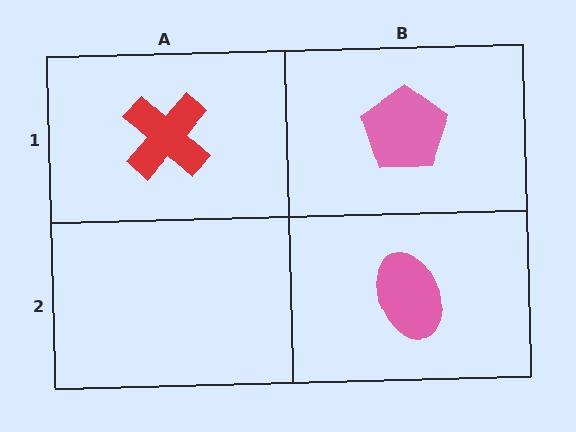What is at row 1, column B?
A pink pentagon.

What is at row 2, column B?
A pink ellipse.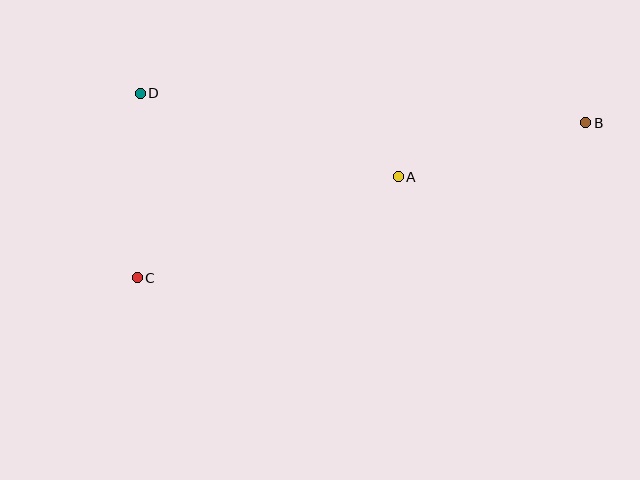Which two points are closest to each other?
Points C and D are closest to each other.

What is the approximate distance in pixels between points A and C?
The distance between A and C is approximately 280 pixels.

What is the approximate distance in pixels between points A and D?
The distance between A and D is approximately 272 pixels.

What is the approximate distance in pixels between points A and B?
The distance between A and B is approximately 195 pixels.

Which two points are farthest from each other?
Points B and C are farthest from each other.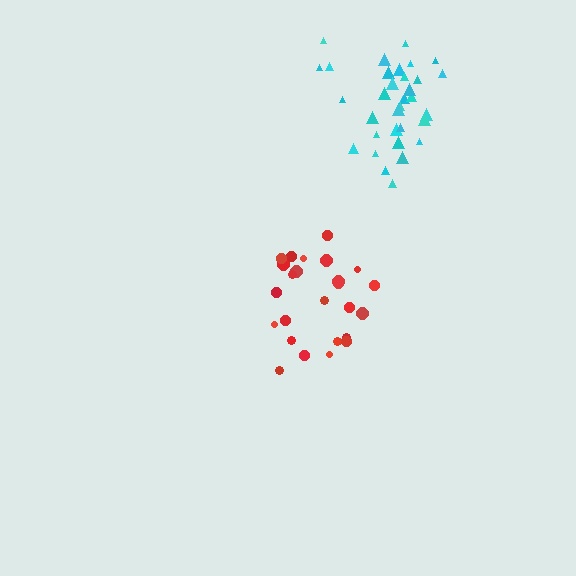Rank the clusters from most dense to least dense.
cyan, red.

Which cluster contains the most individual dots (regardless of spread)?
Cyan (34).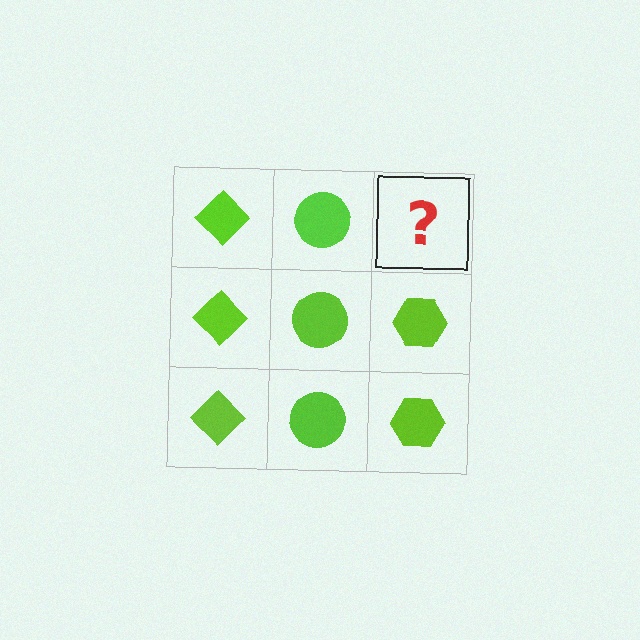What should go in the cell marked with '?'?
The missing cell should contain a lime hexagon.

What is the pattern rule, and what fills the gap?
The rule is that each column has a consistent shape. The gap should be filled with a lime hexagon.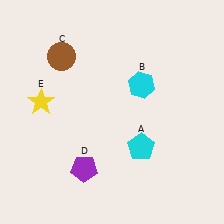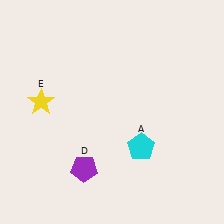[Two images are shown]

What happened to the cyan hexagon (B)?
The cyan hexagon (B) was removed in Image 2. It was in the top-right area of Image 1.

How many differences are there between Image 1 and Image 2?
There are 2 differences between the two images.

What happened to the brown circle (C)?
The brown circle (C) was removed in Image 2. It was in the top-left area of Image 1.